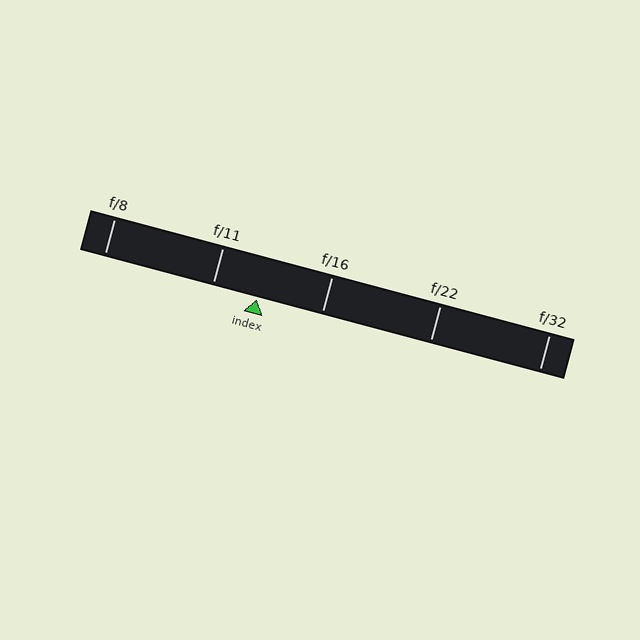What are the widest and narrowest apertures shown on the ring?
The widest aperture shown is f/8 and the narrowest is f/32.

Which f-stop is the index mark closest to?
The index mark is closest to f/11.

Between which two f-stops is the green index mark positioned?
The index mark is between f/11 and f/16.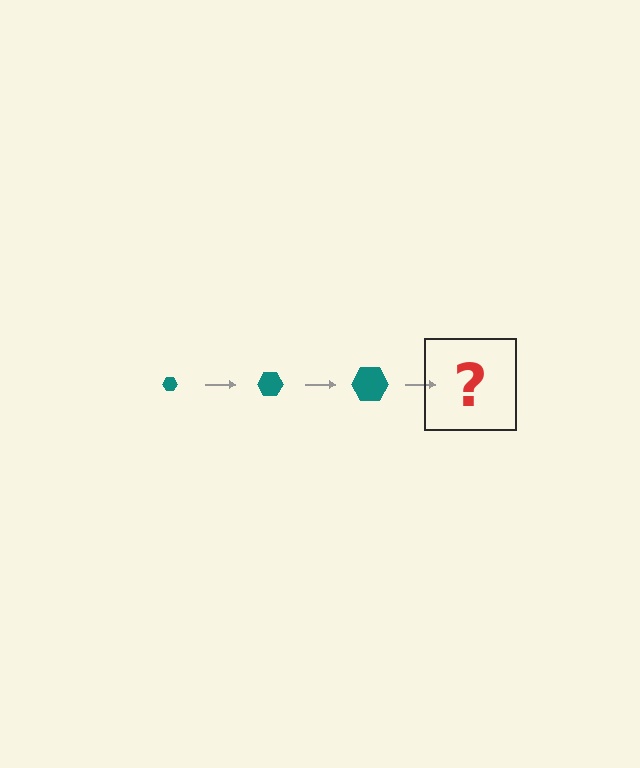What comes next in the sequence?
The next element should be a teal hexagon, larger than the previous one.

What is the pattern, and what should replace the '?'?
The pattern is that the hexagon gets progressively larger each step. The '?' should be a teal hexagon, larger than the previous one.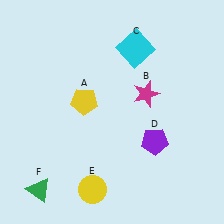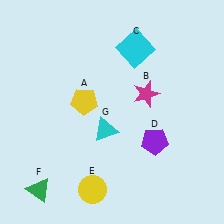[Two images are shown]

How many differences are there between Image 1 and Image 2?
There is 1 difference between the two images.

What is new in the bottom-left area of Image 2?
A cyan triangle (G) was added in the bottom-left area of Image 2.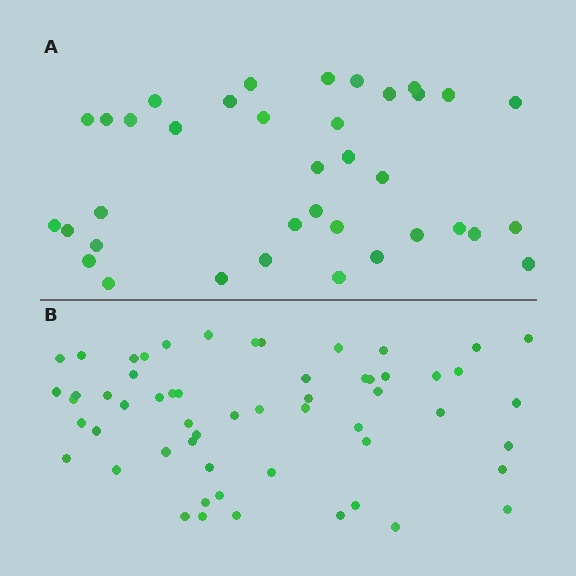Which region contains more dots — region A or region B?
Region B (the bottom region) has more dots.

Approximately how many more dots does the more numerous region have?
Region B has approximately 20 more dots than region A.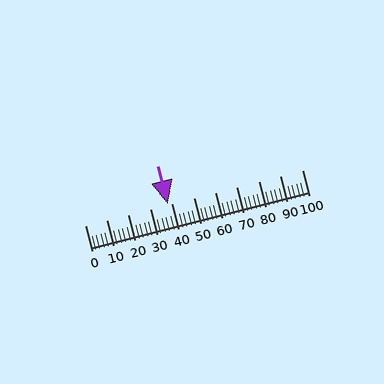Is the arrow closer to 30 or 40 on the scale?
The arrow is closer to 40.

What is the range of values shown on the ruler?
The ruler shows values from 0 to 100.